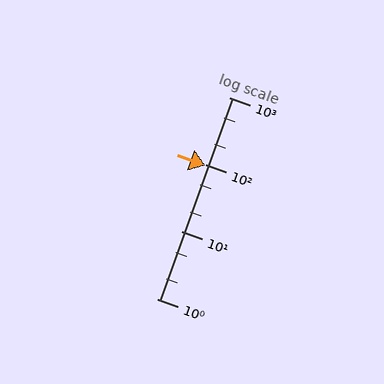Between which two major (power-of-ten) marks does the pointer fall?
The pointer is between 10 and 100.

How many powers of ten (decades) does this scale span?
The scale spans 3 decades, from 1 to 1000.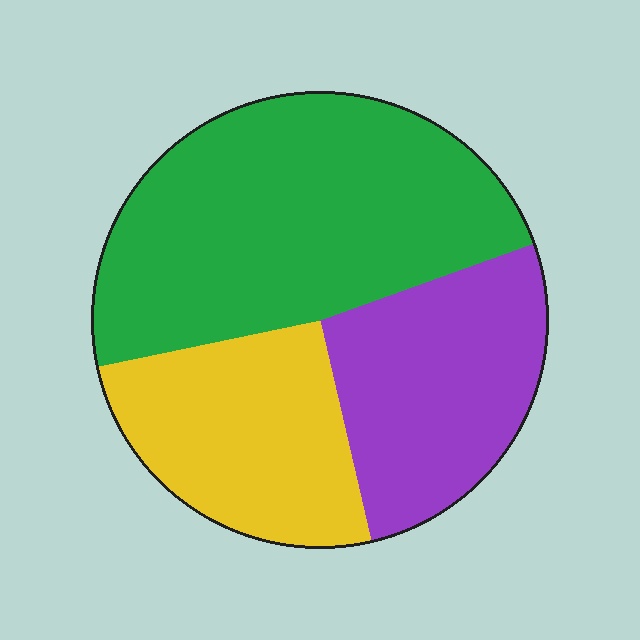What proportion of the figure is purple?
Purple takes up about one quarter (1/4) of the figure.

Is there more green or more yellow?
Green.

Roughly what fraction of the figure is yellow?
Yellow covers about 25% of the figure.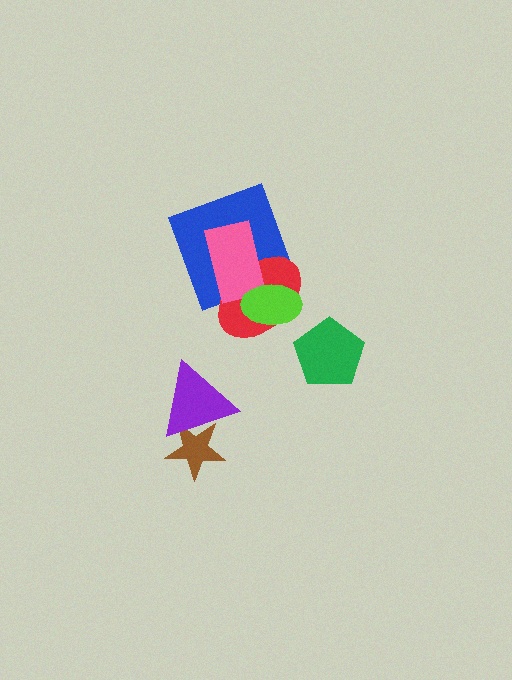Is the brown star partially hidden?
Yes, it is partially covered by another shape.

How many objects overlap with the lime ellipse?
3 objects overlap with the lime ellipse.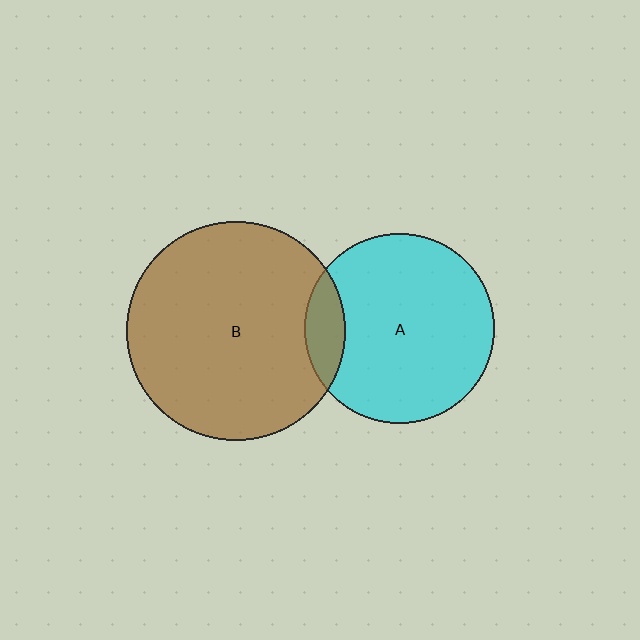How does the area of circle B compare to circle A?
Approximately 1.3 times.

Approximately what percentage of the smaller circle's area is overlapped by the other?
Approximately 10%.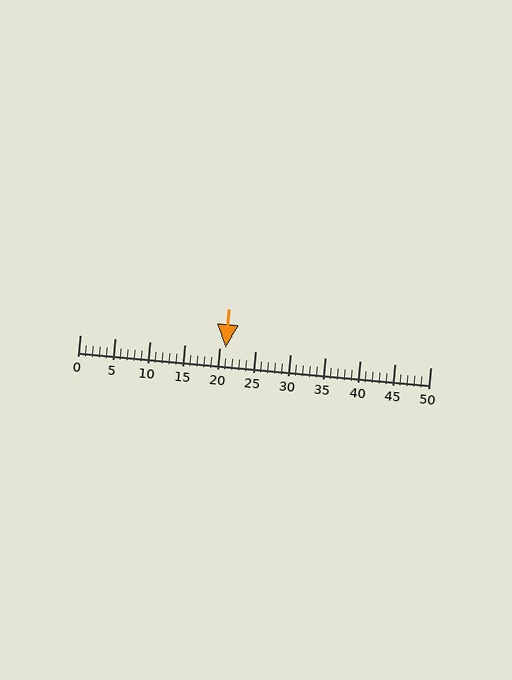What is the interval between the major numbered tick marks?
The major tick marks are spaced 5 units apart.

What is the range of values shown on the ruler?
The ruler shows values from 0 to 50.